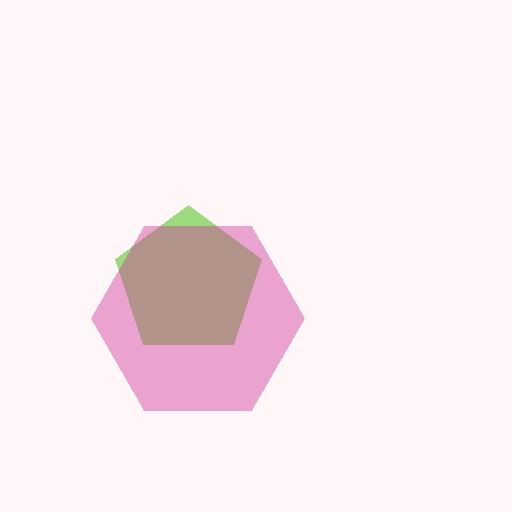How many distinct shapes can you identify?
There are 2 distinct shapes: a lime pentagon, a magenta hexagon.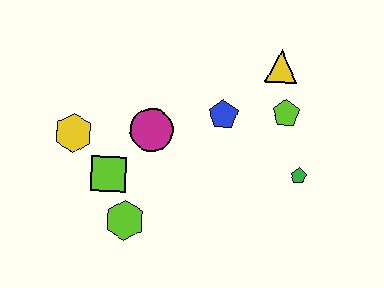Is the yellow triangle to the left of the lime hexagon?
No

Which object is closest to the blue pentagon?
The lime pentagon is closest to the blue pentagon.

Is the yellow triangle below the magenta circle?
No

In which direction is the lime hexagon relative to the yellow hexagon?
The lime hexagon is below the yellow hexagon.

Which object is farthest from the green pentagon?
The yellow hexagon is farthest from the green pentagon.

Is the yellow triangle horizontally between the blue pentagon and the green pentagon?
Yes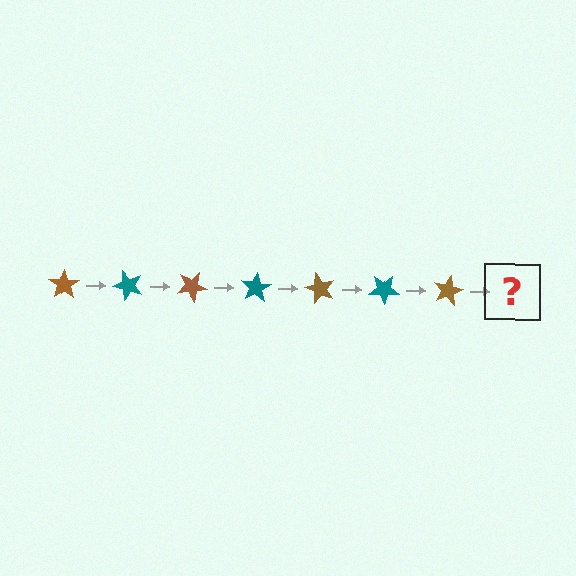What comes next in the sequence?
The next element should be a teal star, rotated 350 degrees from the start.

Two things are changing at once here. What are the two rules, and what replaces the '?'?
The two rules are that it rotates 50 degrees each step and the color cycles through brown and teal. The '?' should be a teal star, rotated 350 degrees from the start.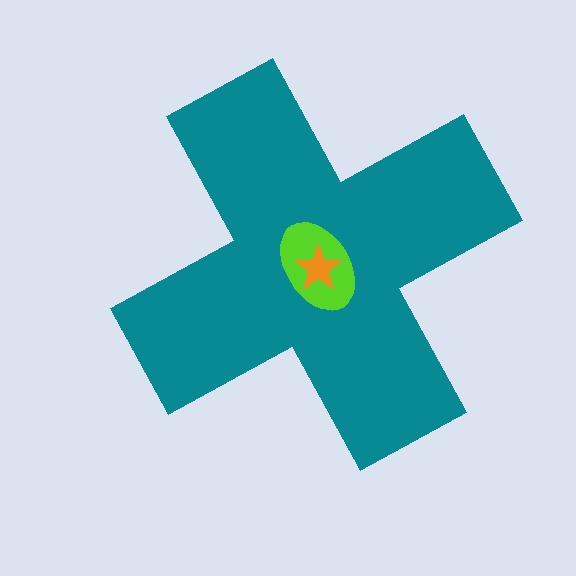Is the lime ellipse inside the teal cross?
Yes.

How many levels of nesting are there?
3.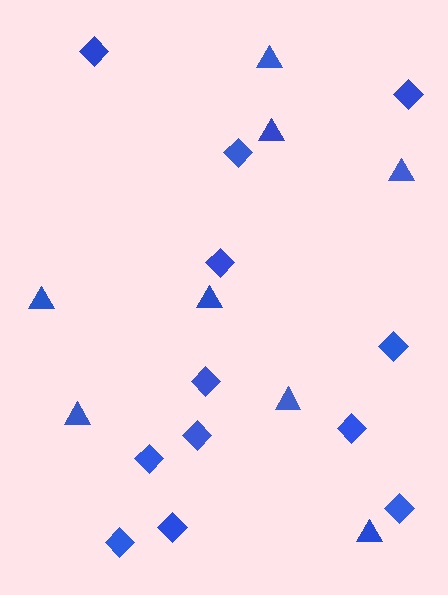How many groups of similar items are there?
There are 2 groups: one group of triangles (8) and one group of diamonds (12).